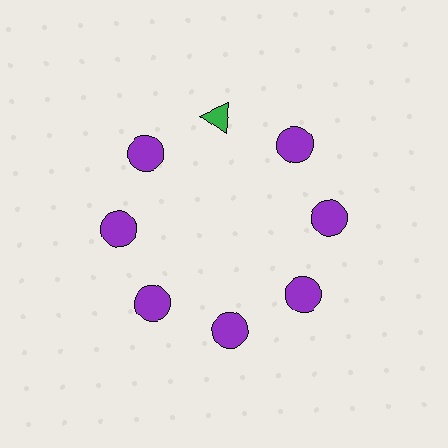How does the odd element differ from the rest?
It differs in both color (green instead of purple) and shape (triangle instead of circle).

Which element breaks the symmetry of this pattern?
The green triangle at roughly the 12 o'clock position breaks the symmetry. All other shapes are purple circles.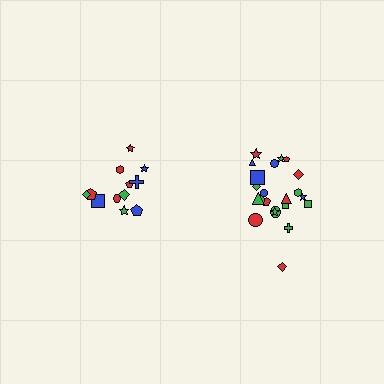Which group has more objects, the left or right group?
The right group.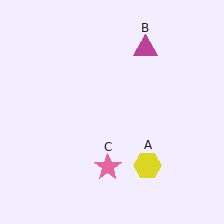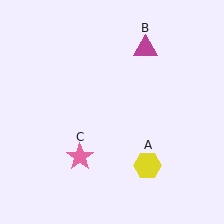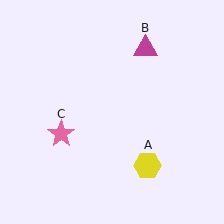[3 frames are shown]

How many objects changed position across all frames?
1 object changed position: pink star (object C).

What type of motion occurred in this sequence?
The pink star (object C) rotated clockwise around the center of the scene.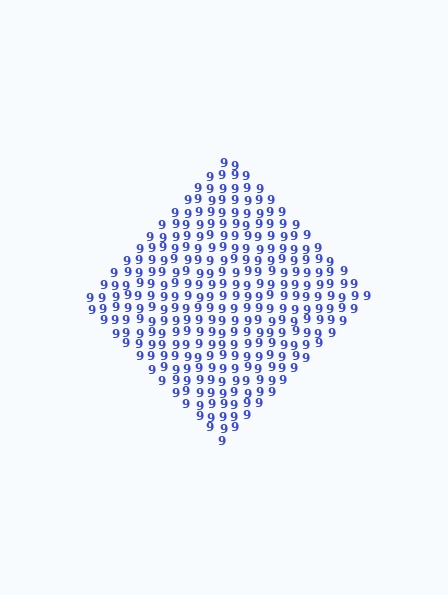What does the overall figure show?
The overall figure shows a diamond.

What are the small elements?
The small elements are digit 9's.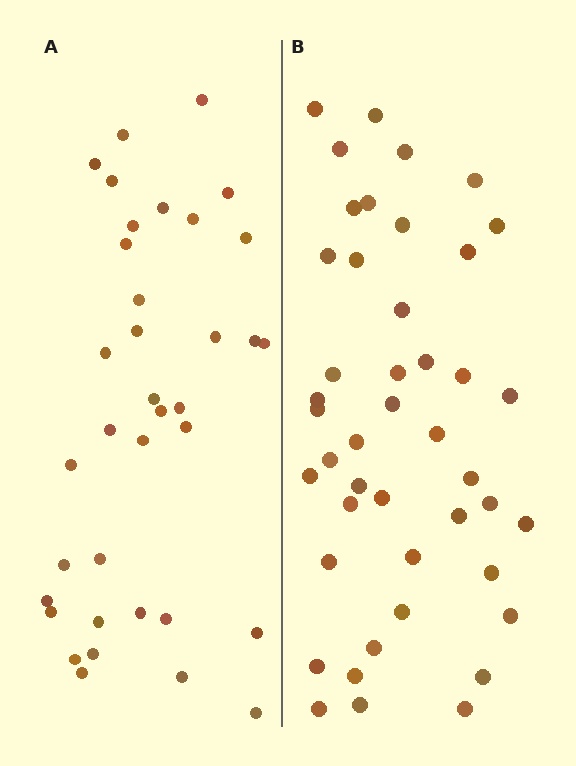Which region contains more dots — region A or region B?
Region B (the right region) has more dots.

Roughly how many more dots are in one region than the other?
Region B has roughly 8 or so more dots than region A.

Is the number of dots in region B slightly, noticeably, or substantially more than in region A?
Region B has only slightly more — the two regions are fairly close. The ratio is roughly 1.2 to 1.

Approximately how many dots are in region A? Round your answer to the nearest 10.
About 40 dots. (The exact count is 36, which rounds to 40.)